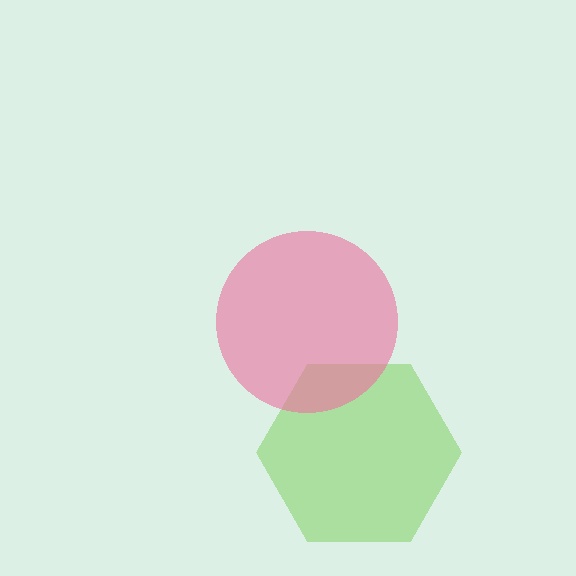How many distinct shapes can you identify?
There are 2 distinct shapes: a lime hexagon, a pink circle.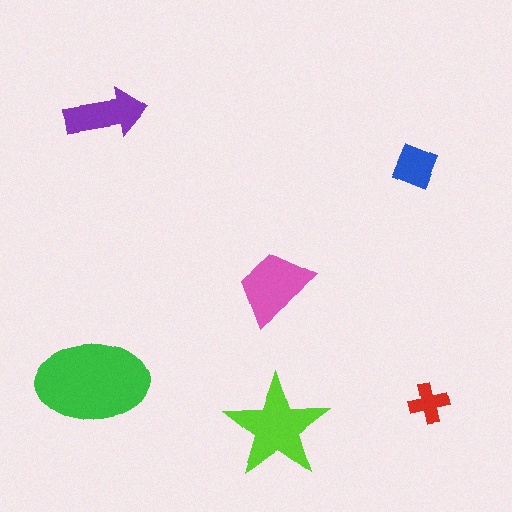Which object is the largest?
The green ellipse.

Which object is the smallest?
The red cross.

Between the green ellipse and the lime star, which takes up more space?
The green ellipse.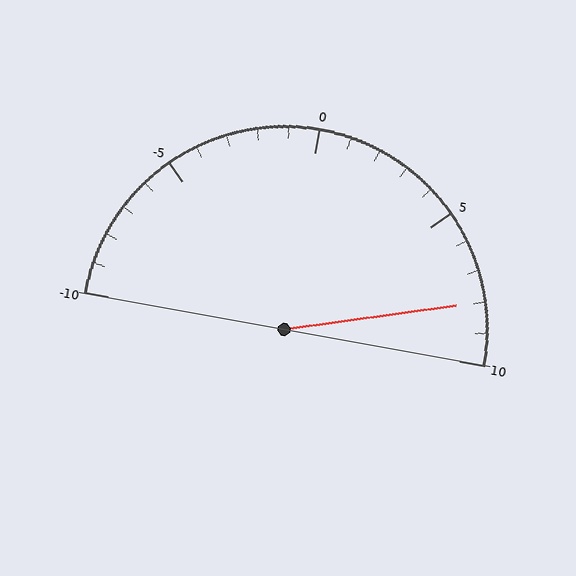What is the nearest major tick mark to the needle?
The nearest major tick mark is 10.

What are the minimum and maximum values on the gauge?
The gauge ranges from -10 to 10.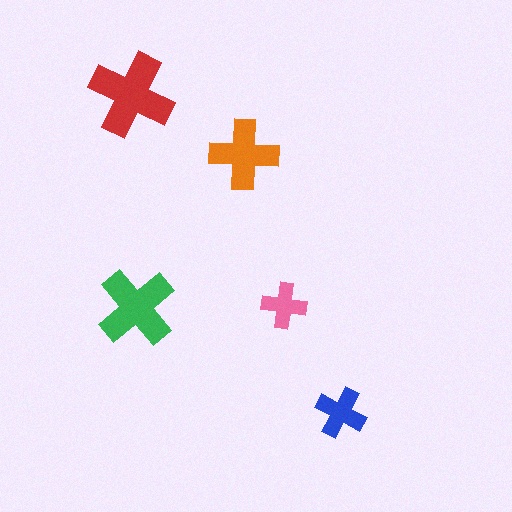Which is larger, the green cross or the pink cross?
The green one.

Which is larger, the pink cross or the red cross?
The red one.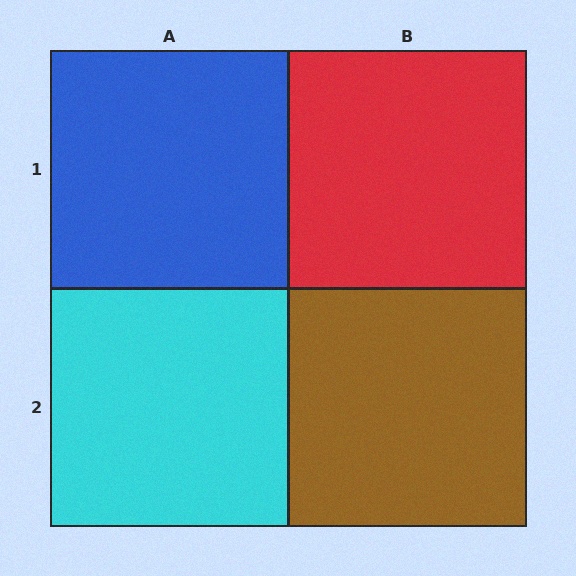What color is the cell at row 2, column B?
Brown.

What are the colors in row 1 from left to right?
Blue, red.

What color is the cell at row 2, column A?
Cyan.